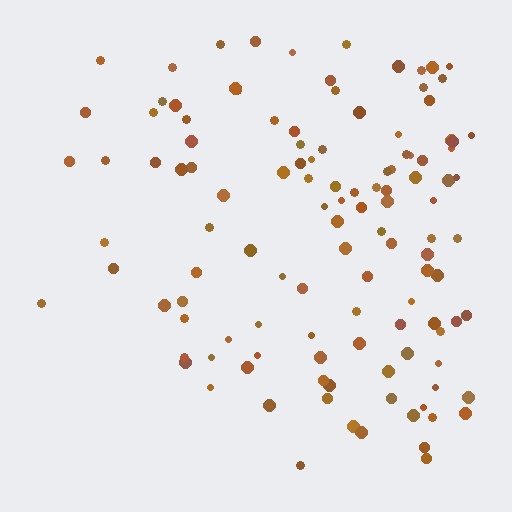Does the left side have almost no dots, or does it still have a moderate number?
Still a moderate number, just noticeably fewer than the right.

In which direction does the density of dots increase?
From left to right, with the right side densest.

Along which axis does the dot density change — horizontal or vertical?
Horizontal.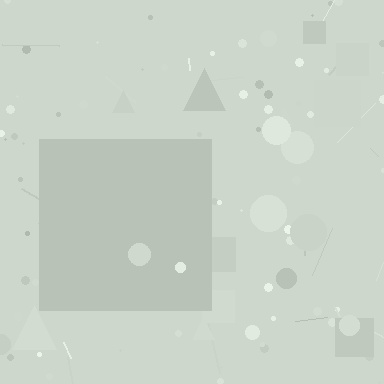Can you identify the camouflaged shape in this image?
The camouflaged shape is a square.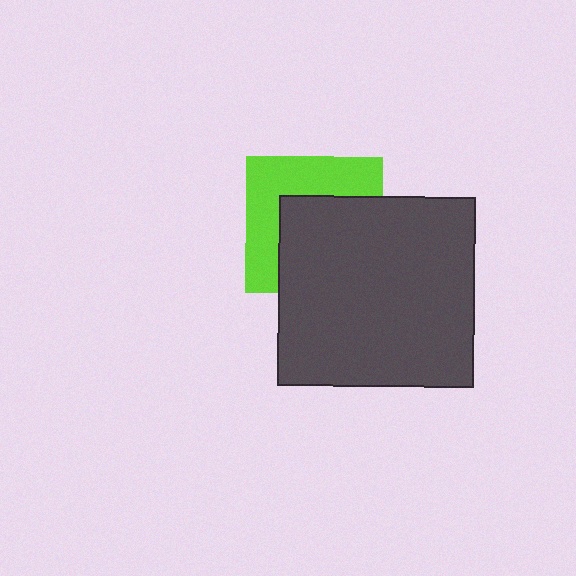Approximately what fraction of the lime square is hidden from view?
Roughly 54% of the lime square is hidden behind the dark gray rectangle.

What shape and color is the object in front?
The object in front is a dark gray rectangle.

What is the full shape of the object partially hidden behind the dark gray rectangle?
The partially hidden object is a lime square.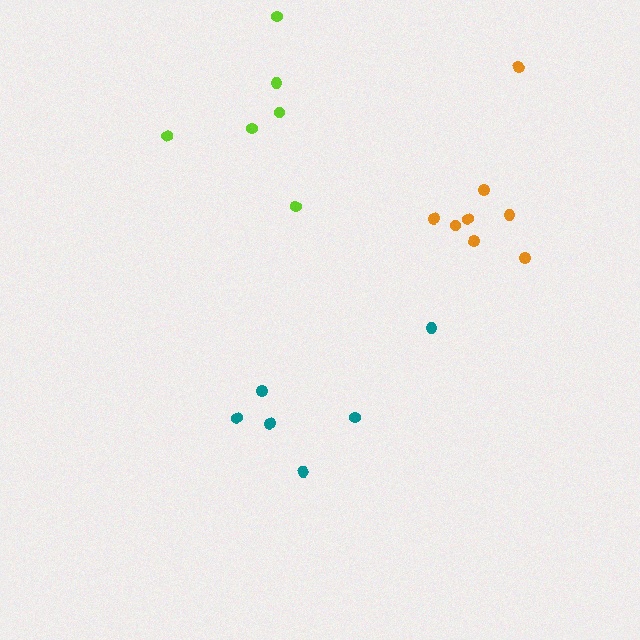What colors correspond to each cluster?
The clusters are colored: lime, teal, orange.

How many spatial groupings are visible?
There are 3 spatial groupings.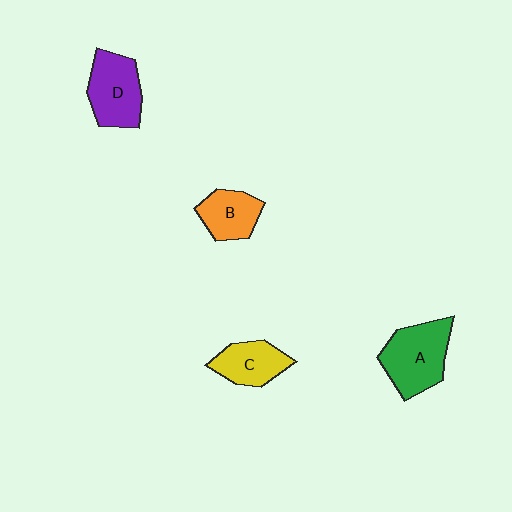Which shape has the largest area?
Shape A (green).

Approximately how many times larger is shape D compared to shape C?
Approximately 1.3 times.